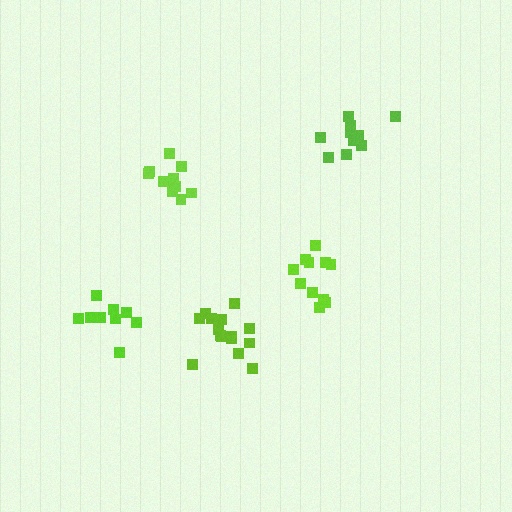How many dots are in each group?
Group 1: 10 dots, Group 2: 11 dots, Group 3: 15 dots, Group 4: 9 dots, Group 5: 11 dots (56 total).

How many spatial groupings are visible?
There are 5 spatial groupings.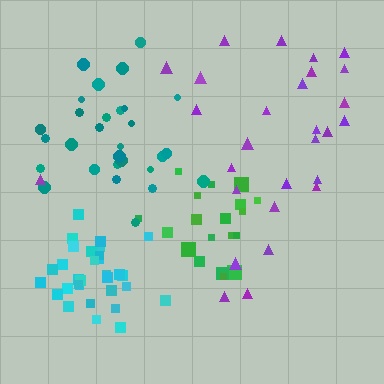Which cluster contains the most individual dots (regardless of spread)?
Cyan (31).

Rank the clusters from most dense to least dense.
cyan, green, teal, purple.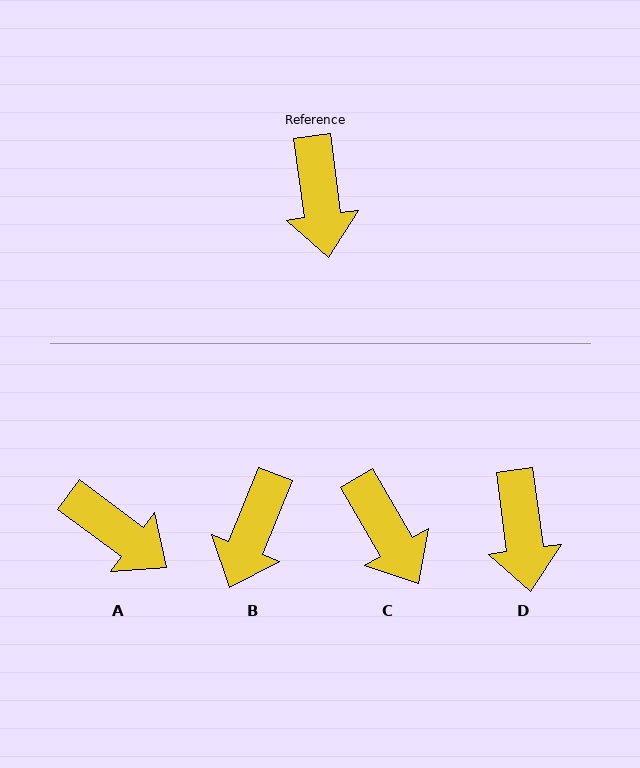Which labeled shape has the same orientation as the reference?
D.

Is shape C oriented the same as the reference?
No, it is off by about 23 degrees.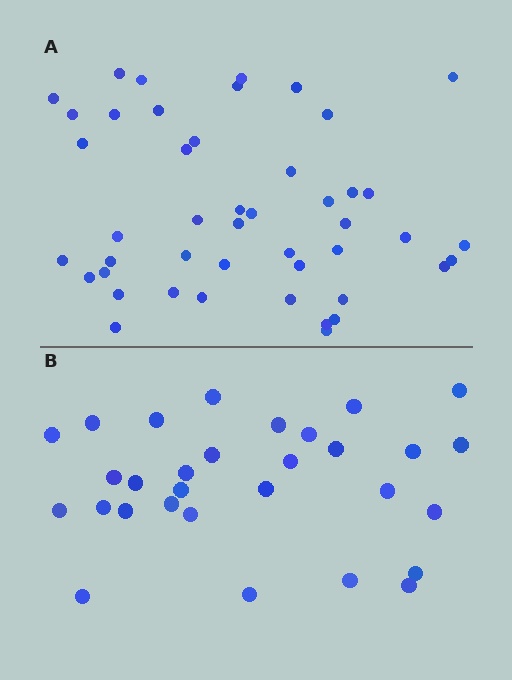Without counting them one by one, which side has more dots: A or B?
Region A (the top region) has more dots.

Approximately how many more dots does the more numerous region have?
Region A has approximately 15 more dots than region B.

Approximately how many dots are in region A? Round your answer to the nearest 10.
About 50 dots. (The exact count is 46, which rounds to 50.)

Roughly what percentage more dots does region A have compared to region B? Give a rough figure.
About 55% more.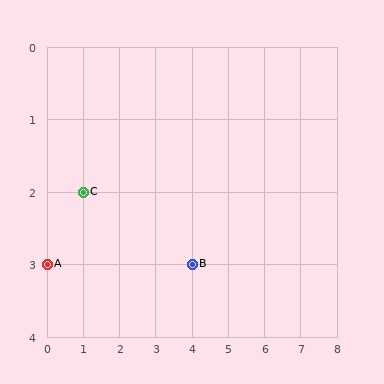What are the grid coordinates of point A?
Point A is at grid coordinates (0, 3).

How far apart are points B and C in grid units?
Points B and C are 3 columns and 1 row apart (about 3.2 grid units diagonally).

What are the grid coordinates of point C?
Point C is at grid coordinates (1, 2).